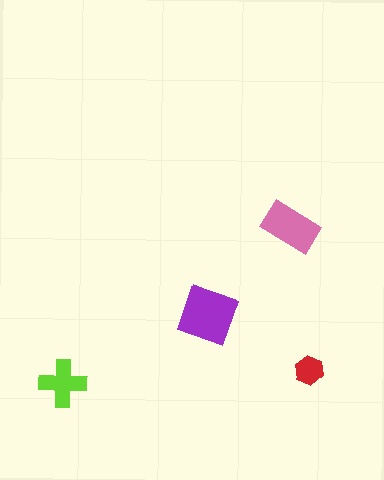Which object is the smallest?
The red hexagon.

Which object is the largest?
The purple square.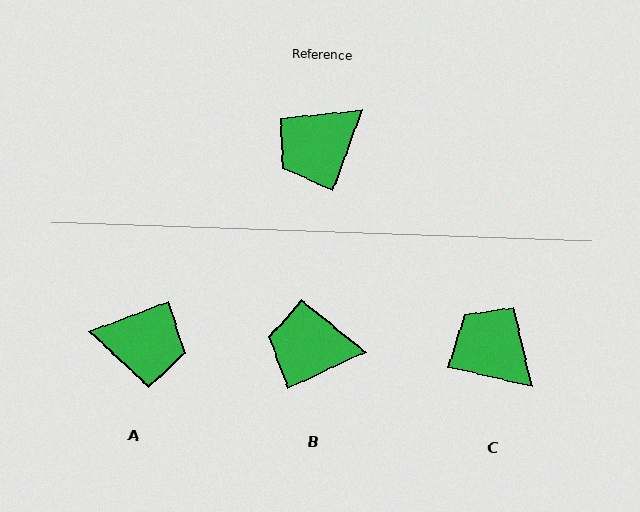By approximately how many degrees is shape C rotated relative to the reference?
Approximately 83 degrees clockwise.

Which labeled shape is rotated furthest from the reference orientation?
A, about 131 degrees away.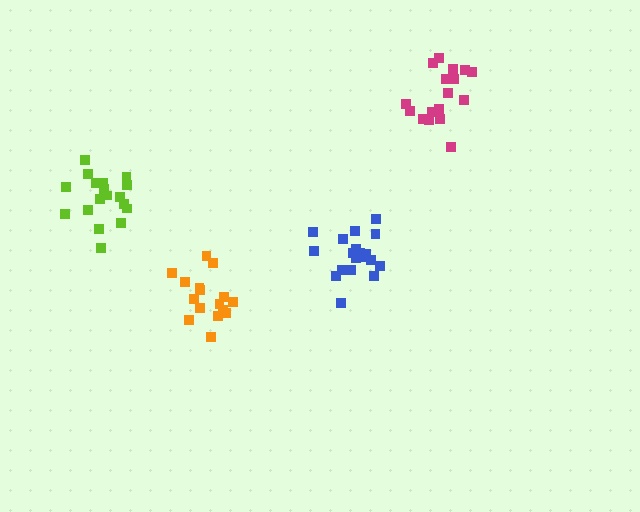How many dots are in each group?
Group 1: 20 dots, Group 2: 16 dots, Group 3: 17 dots, Group 4: 18 dots (71 total).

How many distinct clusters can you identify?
There are 4 distinct clusters.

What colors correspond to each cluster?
The clusters are colored: blue, orange, magenta, lime.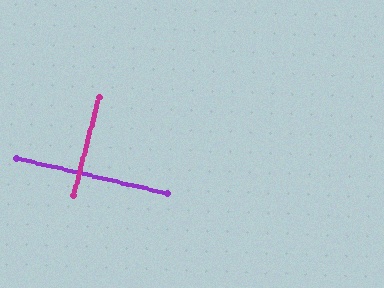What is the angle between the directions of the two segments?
Approximately 89 degrees.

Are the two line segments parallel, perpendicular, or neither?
Perpendicular — they meet at approximately 89°.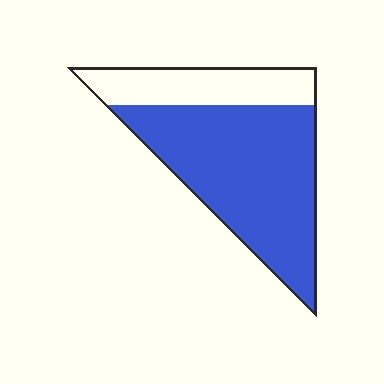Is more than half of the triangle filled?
Yes.